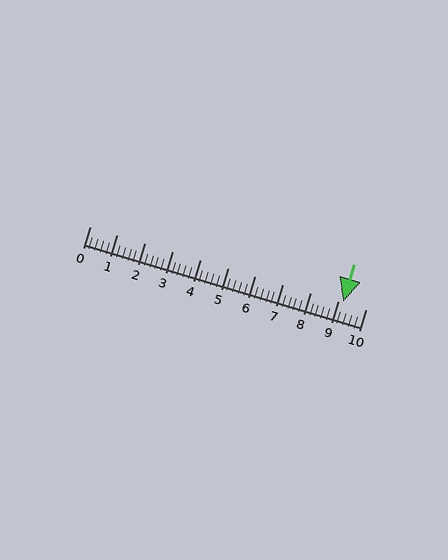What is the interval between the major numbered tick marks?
The major tick marks are spaced 1 units apart.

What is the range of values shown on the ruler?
The ruler shows values from 0 to 10.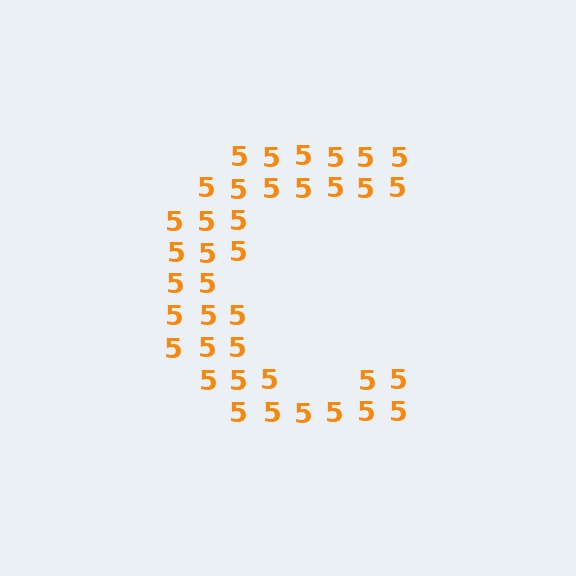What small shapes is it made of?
It is made of small digit 5's.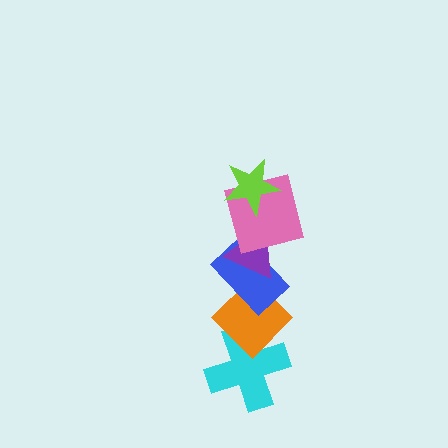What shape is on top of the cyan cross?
The orange diamond is on top of the cyan cross.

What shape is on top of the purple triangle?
The pink square is on top of the purple triangle.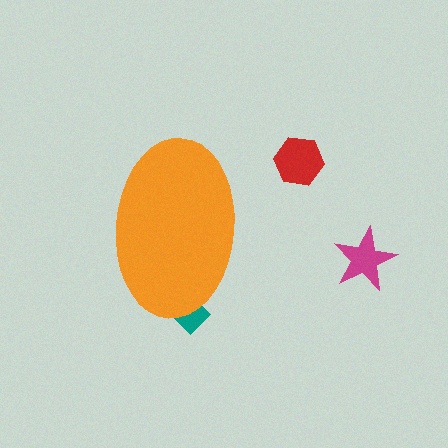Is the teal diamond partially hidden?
Yes, the teal diamond is partially hidden behind the orange ellipse.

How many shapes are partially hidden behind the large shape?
1 shape is partially hidden.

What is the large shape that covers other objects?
An orange ellipse.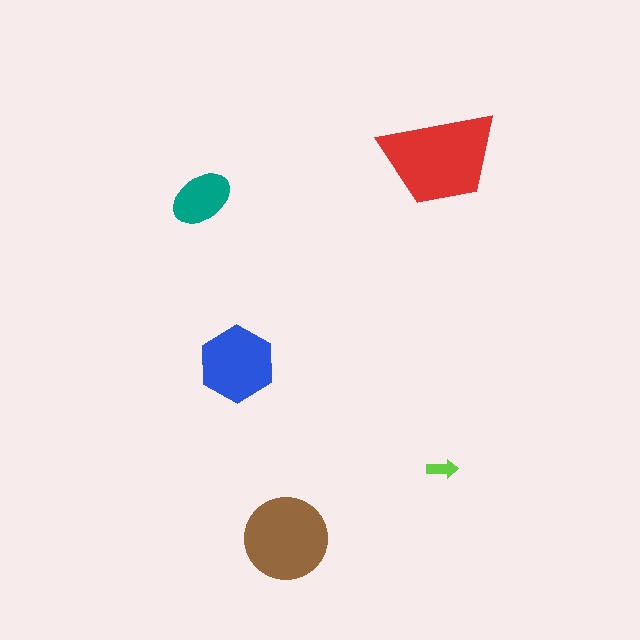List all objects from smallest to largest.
The lime arrow, the teal ellipse, the blue hexagon, the brown circle, the red trapezoid.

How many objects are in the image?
There are 5 objects in the image.